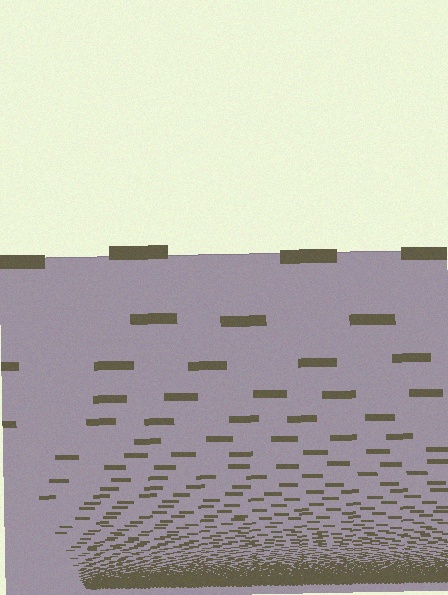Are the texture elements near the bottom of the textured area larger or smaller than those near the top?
Smaller. The gradient is inverted — elements near the bottom are smaller and denser.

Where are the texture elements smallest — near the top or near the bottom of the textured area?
Near the bottom.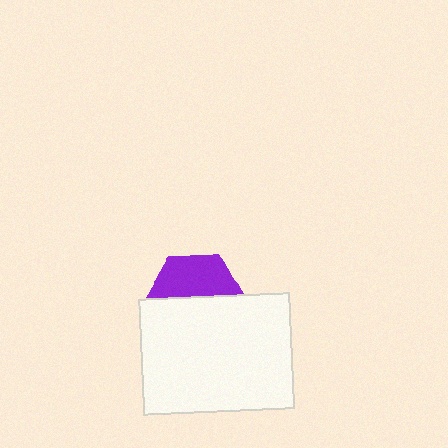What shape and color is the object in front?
The object in front is a white rectangle.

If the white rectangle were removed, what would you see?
You would see the complete purple hexagon.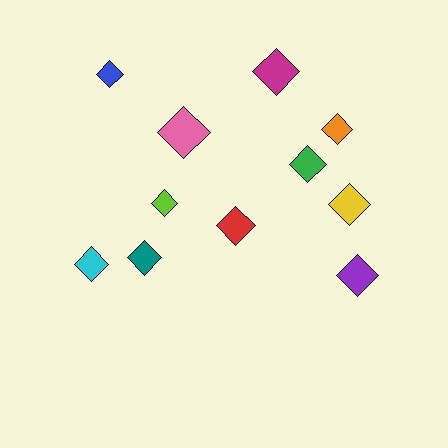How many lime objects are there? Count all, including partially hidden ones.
There is 1 lime object.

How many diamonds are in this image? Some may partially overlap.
There are 11 diamonds.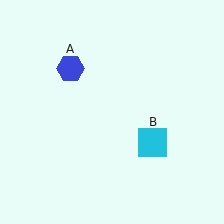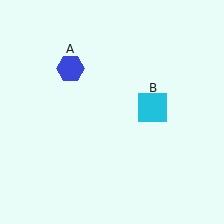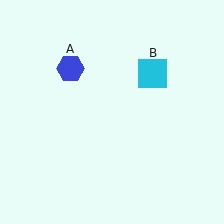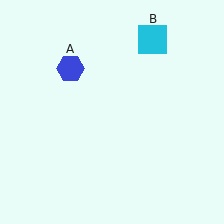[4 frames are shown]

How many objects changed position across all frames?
1 object changed position: cyan square (object B).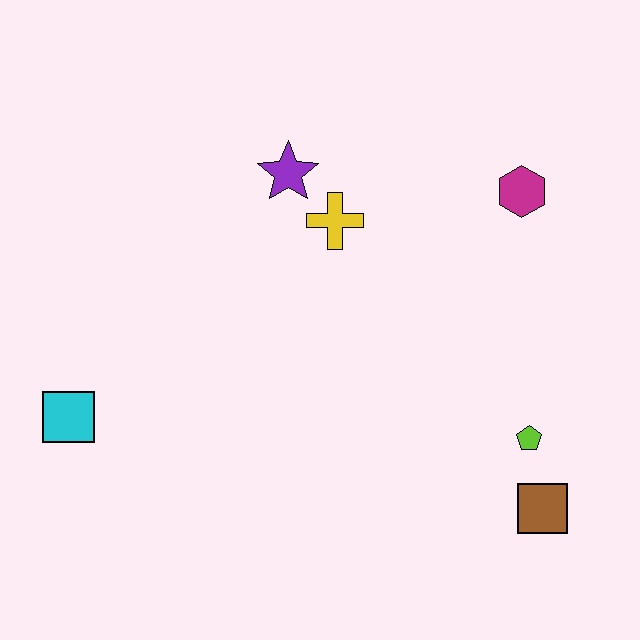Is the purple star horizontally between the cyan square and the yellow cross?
Yes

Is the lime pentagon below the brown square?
No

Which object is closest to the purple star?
The yellow cross is closest to the purple star.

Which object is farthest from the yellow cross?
The brown square is farthest from the yellow cross.